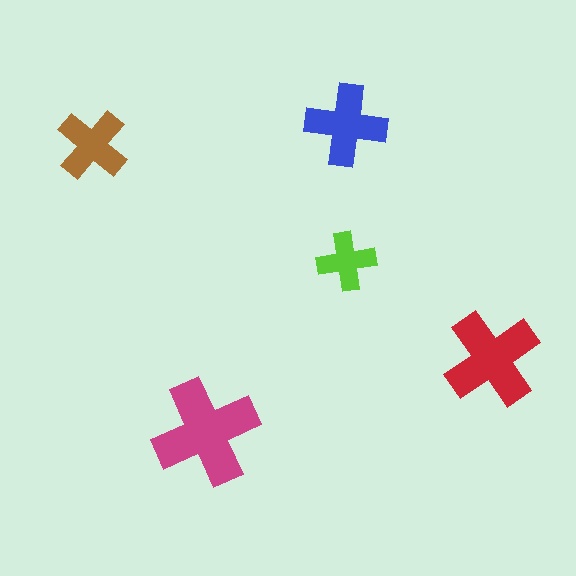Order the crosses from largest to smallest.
the magenta one, the red one, the blue one, the brown one, the lime one.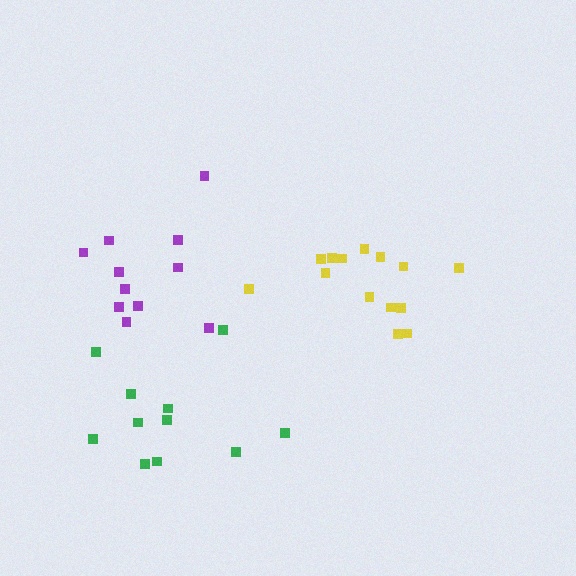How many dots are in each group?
Group 1: 11 dots, Group 2: 14 dots, Group 3: 11 dots (36 total).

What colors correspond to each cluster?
The clusters are colored: purple, yellow, green.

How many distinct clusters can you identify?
There are 3 distinct clusters.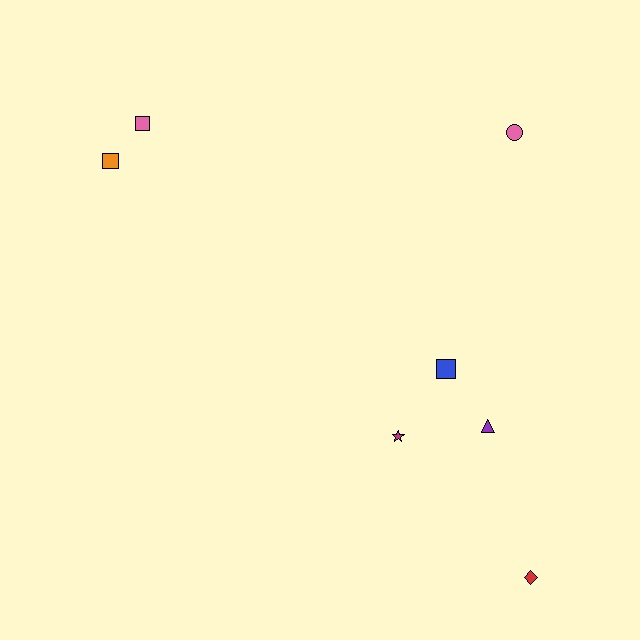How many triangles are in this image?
There is 1 triangle.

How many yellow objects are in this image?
There are no yellow objects.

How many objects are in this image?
There are 7 objects.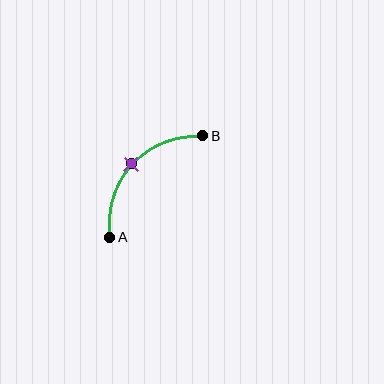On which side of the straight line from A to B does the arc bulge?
The arc bulges above and to the left of the straight line connecting A and B.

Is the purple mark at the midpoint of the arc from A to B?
Yes. The purple mark lies on the arc at equal arc-length from both A and B — it is the arc midpoint.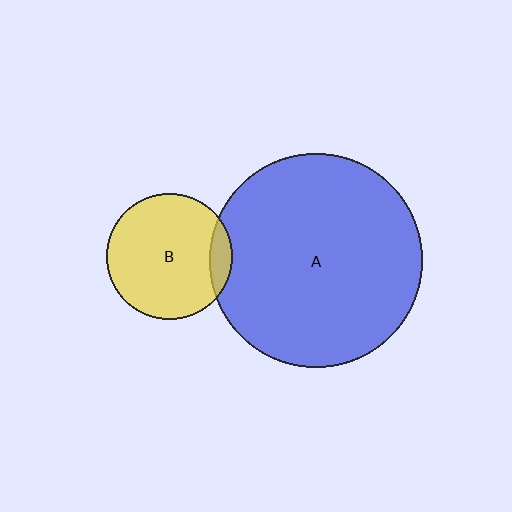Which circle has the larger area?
Circle A (blue).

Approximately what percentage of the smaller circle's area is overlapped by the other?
Approximately 10%.